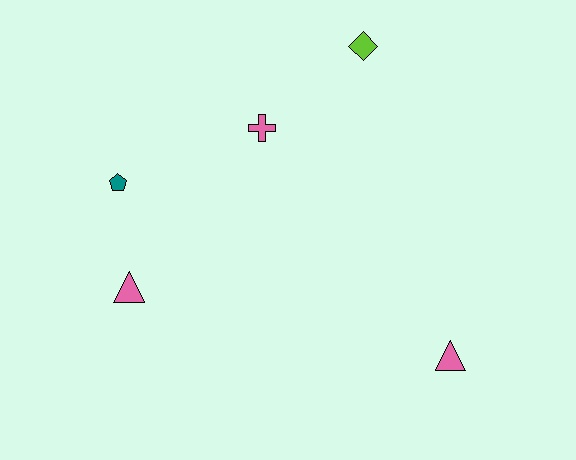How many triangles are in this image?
There are 2 triangles.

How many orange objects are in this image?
There are no orange objects.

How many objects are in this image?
There are 5 objects.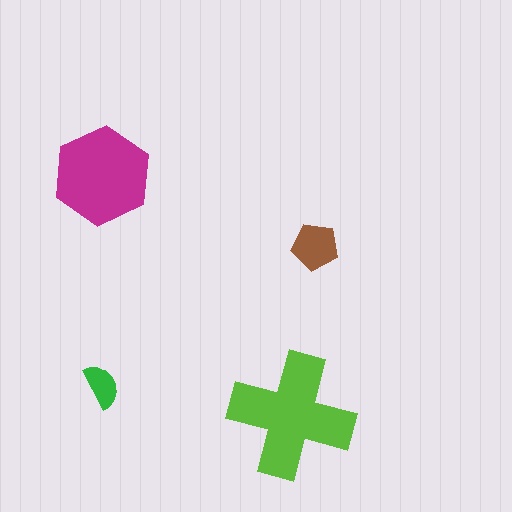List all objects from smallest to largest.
The green semicircle, the brown pentagon, the magenta hexagon, the lime cross.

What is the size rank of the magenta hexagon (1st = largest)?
2nd.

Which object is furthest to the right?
The brown pentagon is rightmost.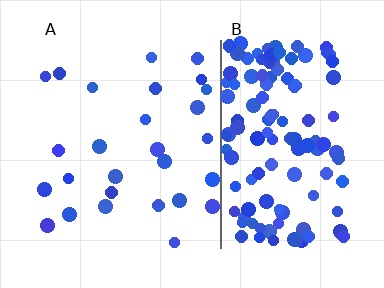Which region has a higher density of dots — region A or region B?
B (the right).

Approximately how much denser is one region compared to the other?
Approximately 5.1× — region B over region A.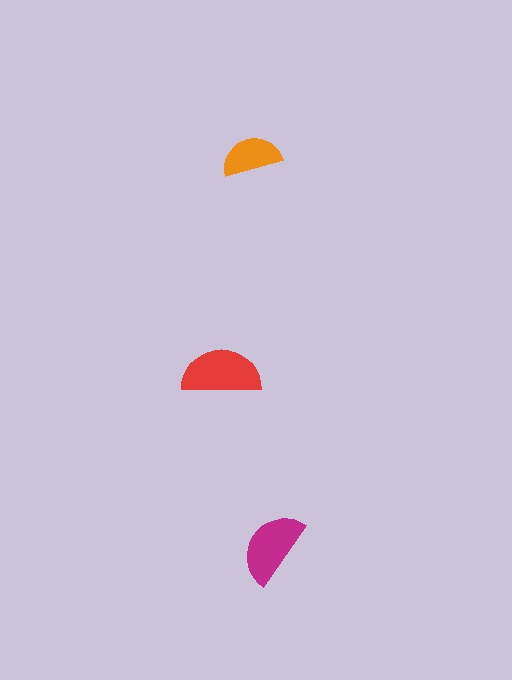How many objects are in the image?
There are 3 objects in the image.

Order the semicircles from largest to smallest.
the red one, the magenta one, the orange one.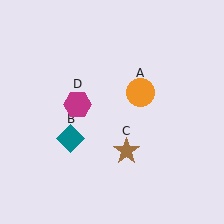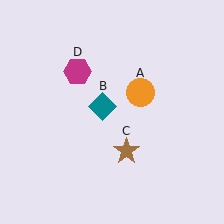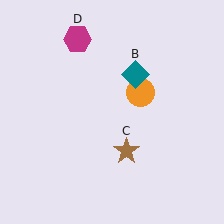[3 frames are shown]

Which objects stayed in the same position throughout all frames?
Orange circle (object A) and brown star (object C) remained stationary.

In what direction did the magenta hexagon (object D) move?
The magenta hexagon (object D) moved up.